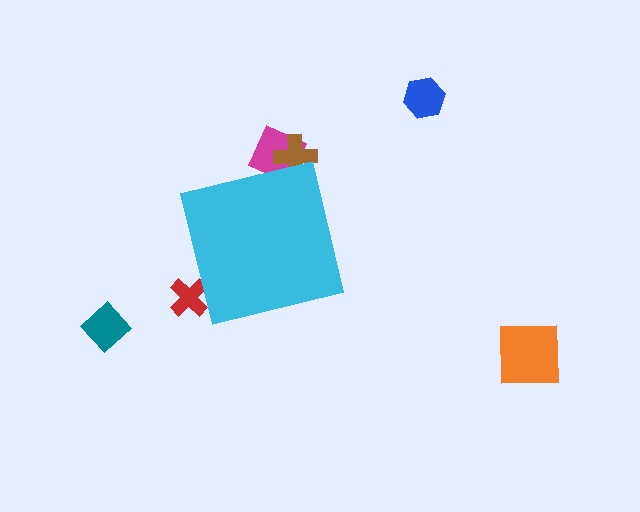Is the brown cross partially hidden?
Yes, the brown cross is partially hidden behind the cyan square.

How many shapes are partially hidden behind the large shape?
3 shapes are partially hidden.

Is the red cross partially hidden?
Yes, the red cross is partially hidden behind the cyan square.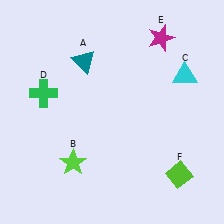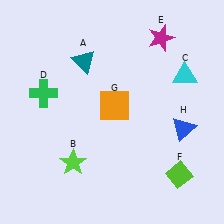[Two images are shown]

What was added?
An orange square (G), a blue triangle (H) were added in Image 2.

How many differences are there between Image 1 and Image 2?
There are 2 differences between the two images.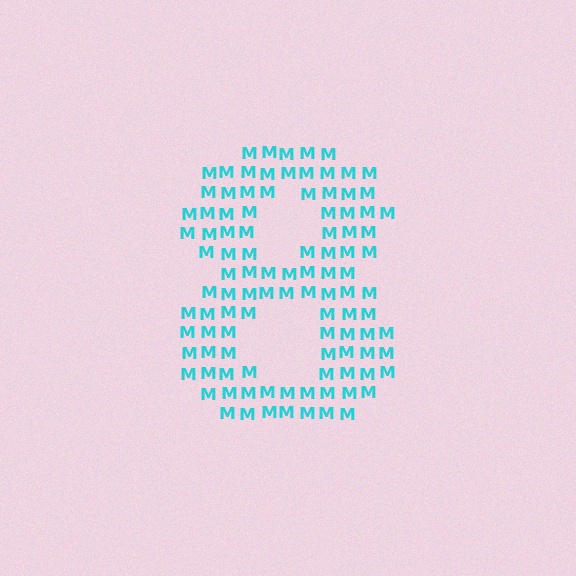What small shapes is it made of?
It is made of small letter M's.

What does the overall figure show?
The overall figure shows the digit 8.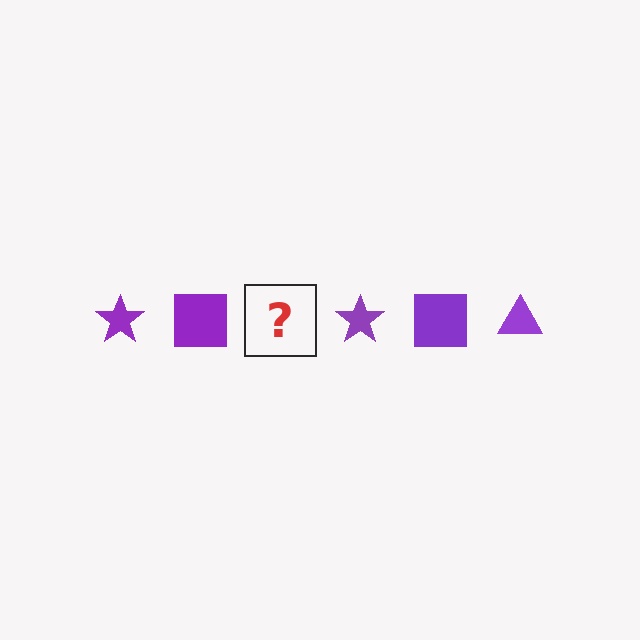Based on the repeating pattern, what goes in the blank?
The blank should be a purple triangle.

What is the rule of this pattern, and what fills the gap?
The rule is that the pattern cycles through star, square, triangle shapes in purple. The gap should be filled with a purple triangle.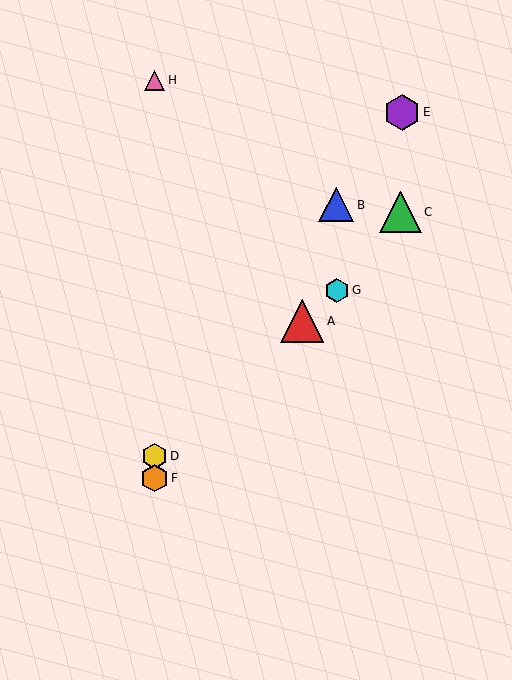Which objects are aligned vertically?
Objects D, F, H are aligned vertically.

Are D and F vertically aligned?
Yes, both are at x≈155.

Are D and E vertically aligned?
No, D is at x≈155 and E is at x≈402.